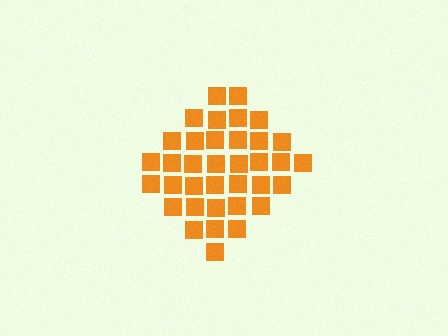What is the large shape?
The large shape is a diamond.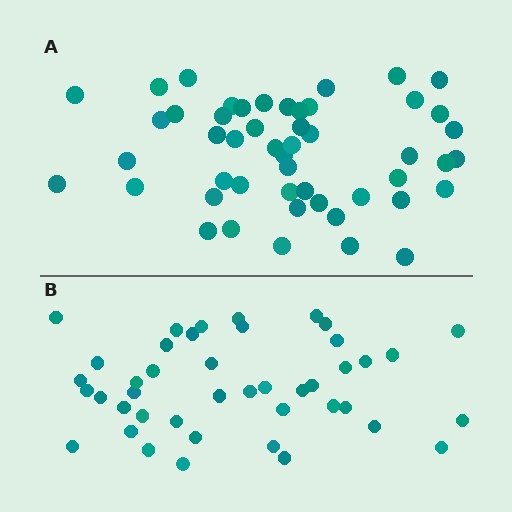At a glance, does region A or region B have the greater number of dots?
Region A (the top region) has more dots.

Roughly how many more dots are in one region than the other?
Region A has roughly 8 or so more dots than region B.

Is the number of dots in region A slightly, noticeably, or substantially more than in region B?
Region A has only slightly more — the two regions are fairly close. The ratio is roughly 1.2 to 1.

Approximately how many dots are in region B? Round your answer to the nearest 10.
About 40 dots. (The exact count is 43, which rounds to 40.)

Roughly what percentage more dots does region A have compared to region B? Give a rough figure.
About 15% more.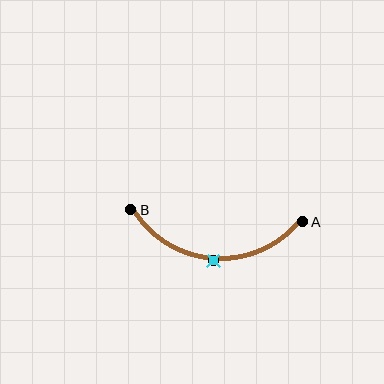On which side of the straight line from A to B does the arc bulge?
The arc bulges below the straight line connecting A and B.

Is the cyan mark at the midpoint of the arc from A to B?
Yes. The cyan mark lies on the arc at equal arc-length from both A and B — it is the arc midpoint.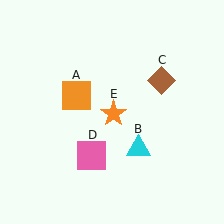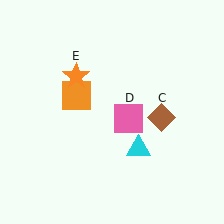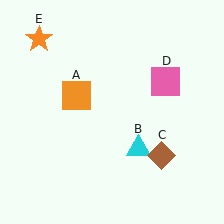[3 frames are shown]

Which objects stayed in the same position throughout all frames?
Orange square (object A) and cyan triangle (object B) remained stationary.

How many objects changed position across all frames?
3 objects changed position: brown diamond (object C), pink square (object D), orange star (object E).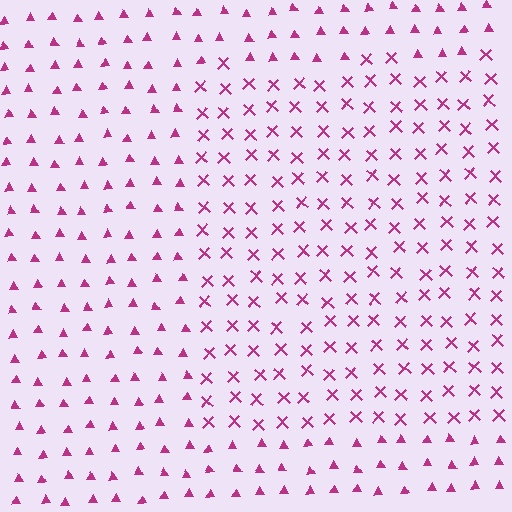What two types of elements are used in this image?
The image uses X marks inside the rectangle region and triangles outside it.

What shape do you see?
I see a rectangle.